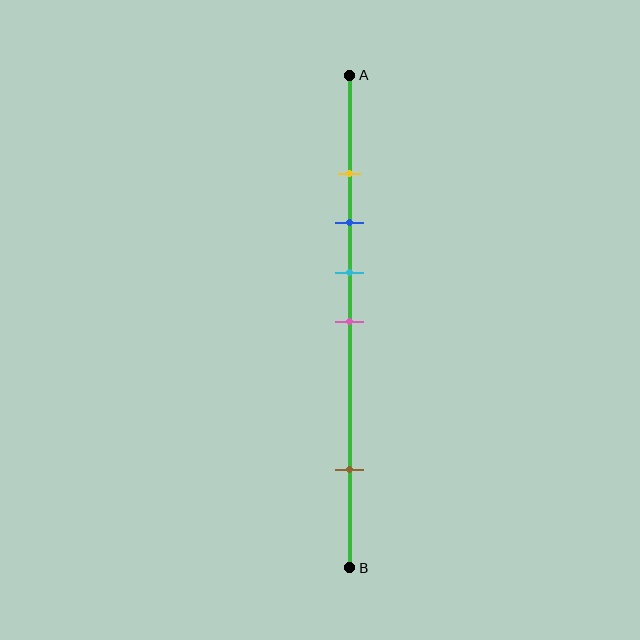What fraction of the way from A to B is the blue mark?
The blue mark is approximately 30% (0.3) of the way from A to B.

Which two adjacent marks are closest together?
The yellow and blue marks are the closest adjacent pair.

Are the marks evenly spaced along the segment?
No, the marks are not evenly spaced.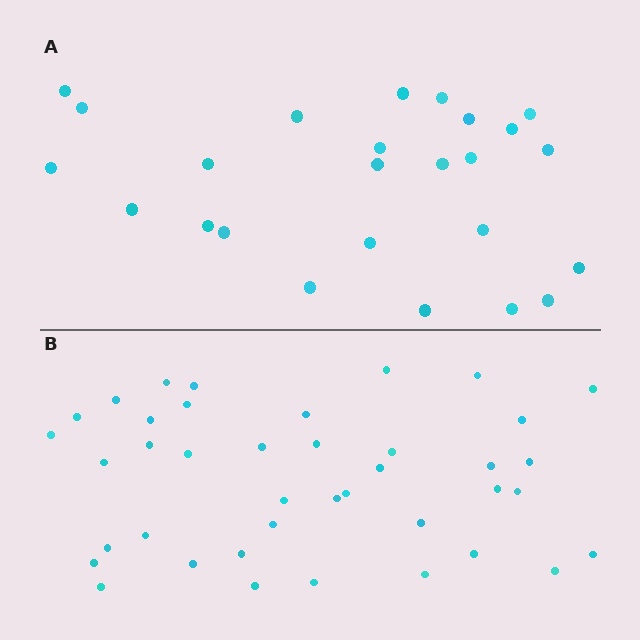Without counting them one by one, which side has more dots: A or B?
Region B (the bottom region) has more dots.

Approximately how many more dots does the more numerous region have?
Region B has approximately 15 more dots than region A.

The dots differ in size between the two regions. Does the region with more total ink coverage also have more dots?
No. Region A has more total ink coverage because its dots are larger, but region B actually contains more individual dots. Total area can be misleading — the number of items is what matters here.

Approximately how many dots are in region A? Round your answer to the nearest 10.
About 20 dots. (The exact count is 25, which rounds to 20.)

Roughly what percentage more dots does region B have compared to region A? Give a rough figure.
About 60% more.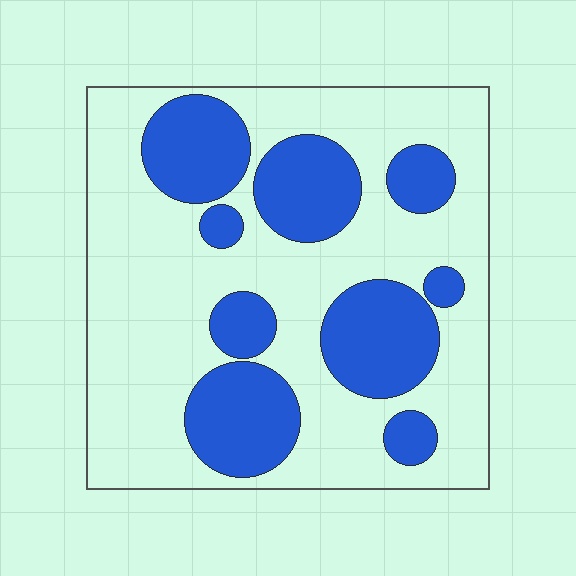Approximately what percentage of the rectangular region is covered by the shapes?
Approximately 35%.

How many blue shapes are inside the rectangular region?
9.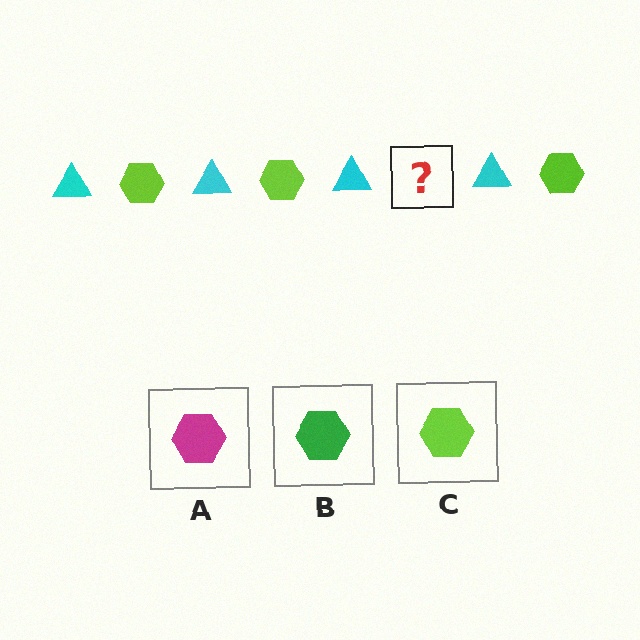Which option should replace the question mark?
Option C.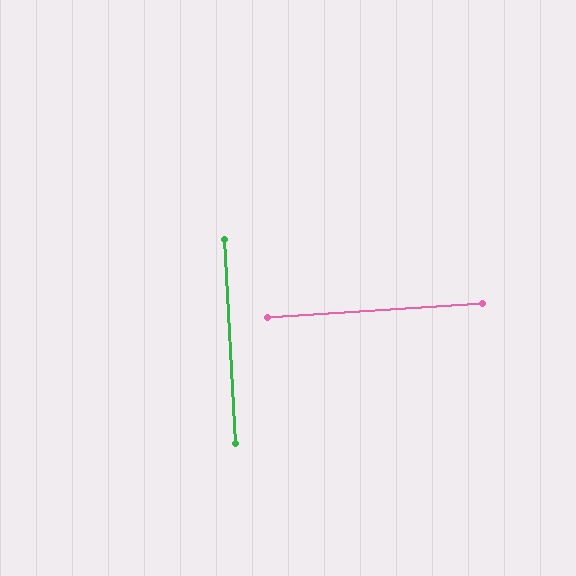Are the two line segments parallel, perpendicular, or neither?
Perpendicular — they meet at approximately 89°.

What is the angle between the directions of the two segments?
Approximately 89 degrees.